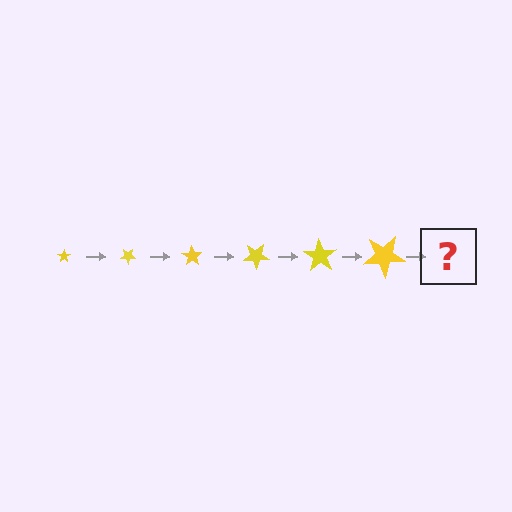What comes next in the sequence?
The next element should be a star, larger than the previous one and rotated 210 degrees from the start.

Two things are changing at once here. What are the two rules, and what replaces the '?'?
The two rules are that the star grows larger each step and it rotates 35 degrees each step. The '?' should be a star, larger than the previous one and rotated 210 degrees from the start.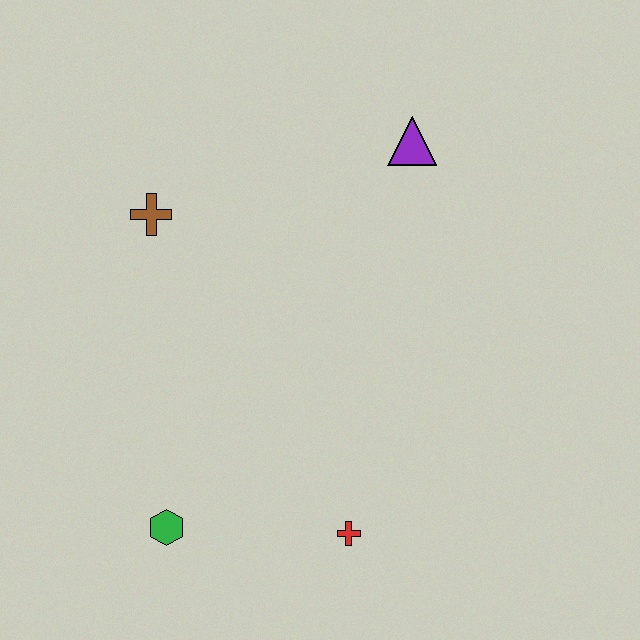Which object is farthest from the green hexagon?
The purple triangle is farthest from the green hexagon.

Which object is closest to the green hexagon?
The red cross is closest to the green hexagon.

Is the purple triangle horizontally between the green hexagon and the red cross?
No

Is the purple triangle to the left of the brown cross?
No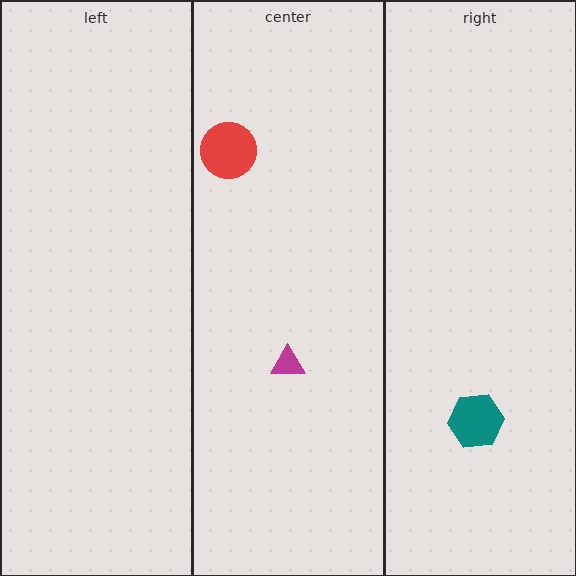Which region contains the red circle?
The center region.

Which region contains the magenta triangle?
The center region.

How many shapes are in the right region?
1.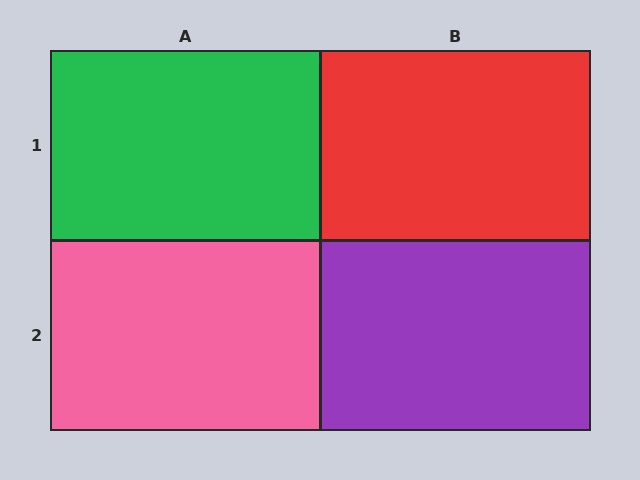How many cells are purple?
1 cell is purple.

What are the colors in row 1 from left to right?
Green, red.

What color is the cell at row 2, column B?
Purple.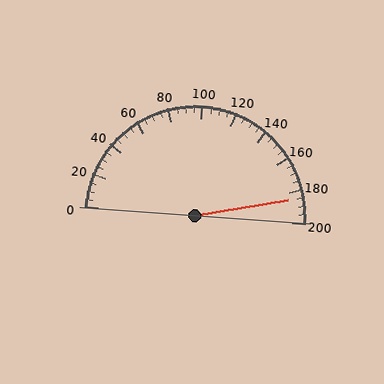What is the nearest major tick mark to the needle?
The nearest major tick mark is 180.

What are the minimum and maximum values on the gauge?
The gauge ranges from 0 to 200.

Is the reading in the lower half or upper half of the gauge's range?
The reading is in the upper half of the range (0 to 200).